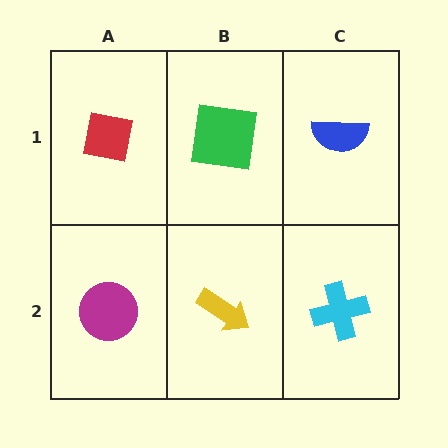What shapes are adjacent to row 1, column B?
A yellow arrow (row 2, column B), a red square (row 1, column A), a blue semicircle (row 1, column C).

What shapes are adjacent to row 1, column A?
A magenta circle (row 2, column A), a green square (row 1, column B).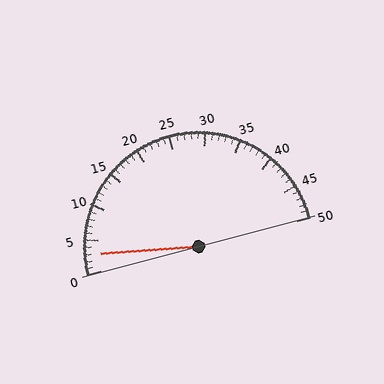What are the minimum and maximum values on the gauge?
The gauge ranges from 0 to 50.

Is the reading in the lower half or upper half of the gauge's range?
The reading is in the lower half of the range (0 to 50).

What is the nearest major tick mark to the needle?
The nearest major tick mark is 5.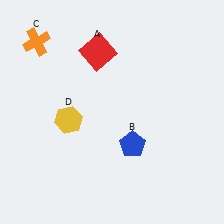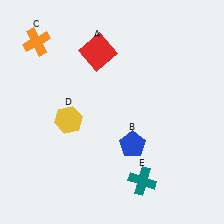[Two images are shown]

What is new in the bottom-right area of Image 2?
A teal cross (E) was added in the bottom-right area of Image 2.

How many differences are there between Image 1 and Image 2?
There is 1 difference between the two images.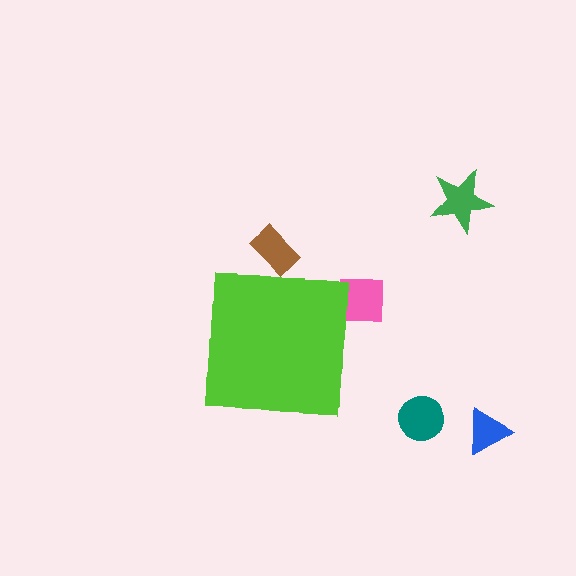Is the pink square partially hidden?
Yes, the pink square is partially hidden behind the lime square.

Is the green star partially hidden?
No, the green star is fully visible.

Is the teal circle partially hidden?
No, the teal circle is fully visible.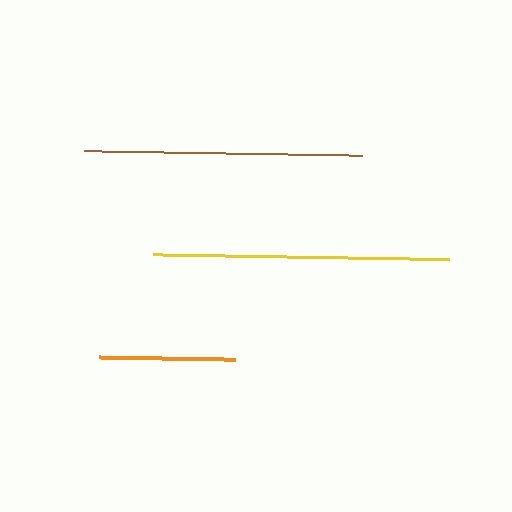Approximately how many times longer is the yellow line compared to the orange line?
The yellow line is approximately 2.2 times the length of the orange line.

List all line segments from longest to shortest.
From longest to shortest: yellow, brown, orange.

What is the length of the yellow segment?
The yellow segment is approximately 296 pixels long.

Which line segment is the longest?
The yellow line is the longest at approximately 296 pixels.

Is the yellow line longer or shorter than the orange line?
The yellow line is longer than the orange line.